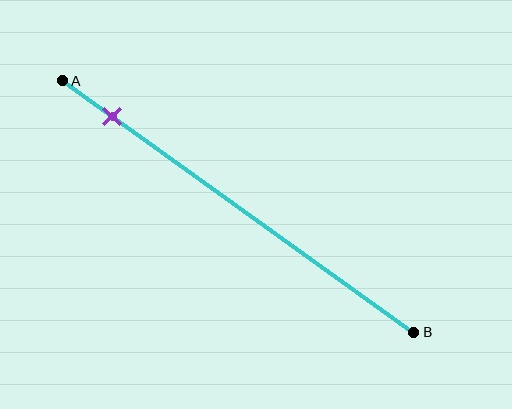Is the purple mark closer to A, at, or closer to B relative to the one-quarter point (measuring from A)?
The purple mark is closer to point A than the one-quarter point of segment AB.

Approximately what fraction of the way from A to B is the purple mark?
The purple mark is approximately 15% of the way from A to B.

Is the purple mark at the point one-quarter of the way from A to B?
No, the mark is at about 15% from A, not at the 25% one-quarter point.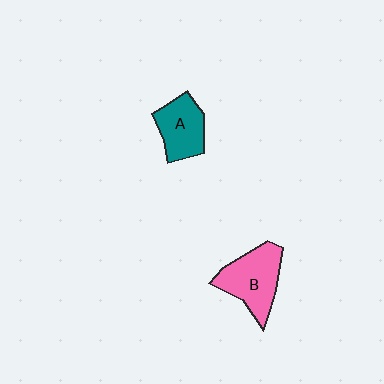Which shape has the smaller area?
Shape A (teal).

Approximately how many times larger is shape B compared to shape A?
Approximately 1.3 times.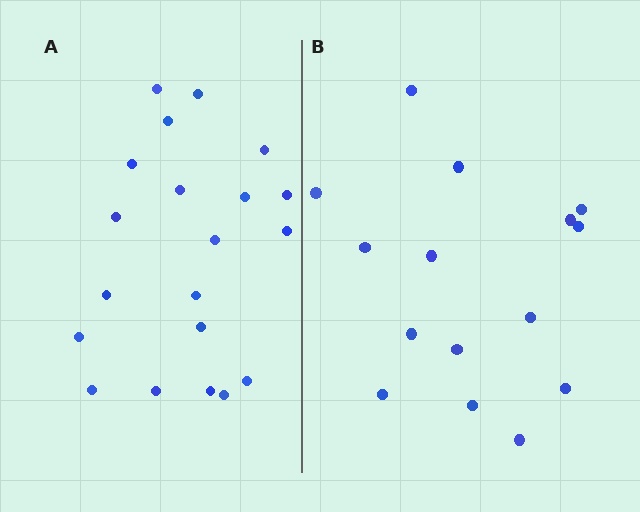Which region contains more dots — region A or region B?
Region A (the left region) has more dots.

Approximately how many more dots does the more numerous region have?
Region A has about 5 more dots than region B.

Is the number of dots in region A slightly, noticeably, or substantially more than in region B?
Region A has noticeably more, but not dramatically so. The ratio is roughly 1.3 to 1.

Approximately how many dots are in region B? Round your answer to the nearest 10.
About 20 dots. (The exact count is 15, which rounds to 20.)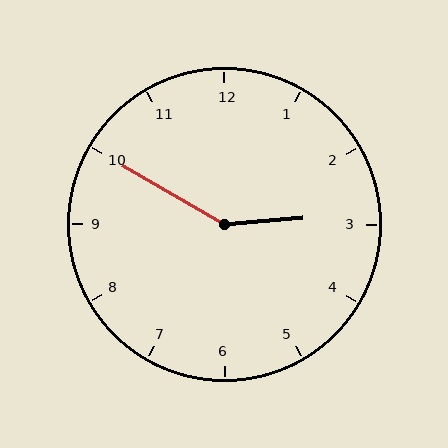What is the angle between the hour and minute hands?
Approximately 145 degrees.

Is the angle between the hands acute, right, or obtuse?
It is obtuse.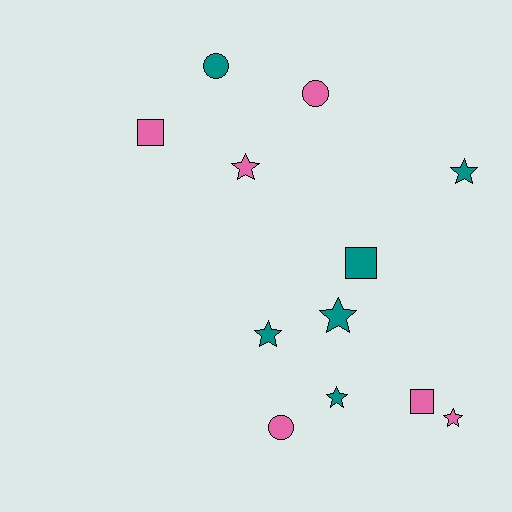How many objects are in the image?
There are 12 objects.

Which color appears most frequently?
Pink, with 6 objects.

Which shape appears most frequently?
Star, with 6 objects.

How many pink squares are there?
There are 2 pink squares.